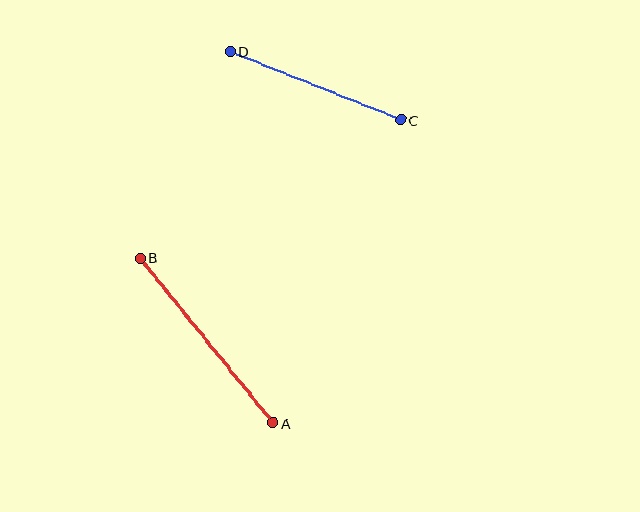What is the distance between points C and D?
The distance is approximately 184 pixels.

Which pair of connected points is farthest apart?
Points A and B are farthest apart.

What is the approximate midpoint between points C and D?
The midpoint is at approximately (315, 86) pixels.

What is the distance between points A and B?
The distance is approximately 212 pixels.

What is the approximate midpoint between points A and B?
The midpoint is at approximately (206, 341) pixels.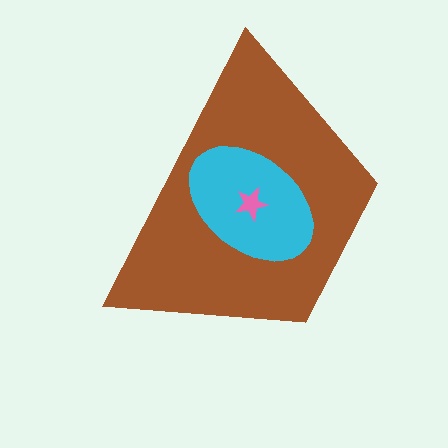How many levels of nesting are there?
3.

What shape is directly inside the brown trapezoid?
The cyan ellipse.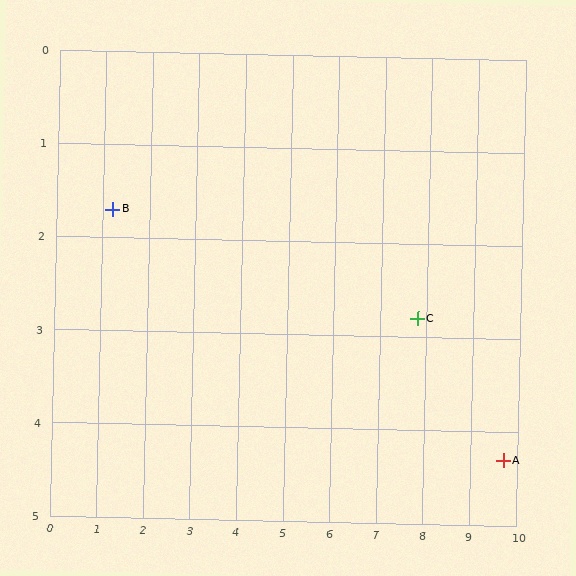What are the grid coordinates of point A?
Point A is at approximately (9.7, 4.3).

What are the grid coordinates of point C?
Point C is at approximately (7.8, 2.8).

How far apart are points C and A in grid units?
Points C and A are about 2.4 grid units apart.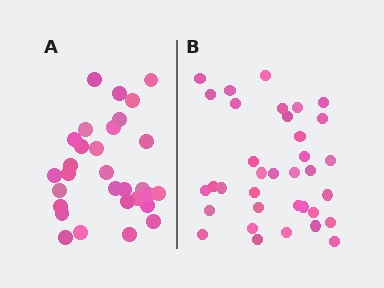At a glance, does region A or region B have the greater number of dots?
Region B (the right region) has more dots.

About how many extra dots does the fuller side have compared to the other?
Region B has about 5 more dots than region A.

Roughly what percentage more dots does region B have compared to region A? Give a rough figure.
About 15% more.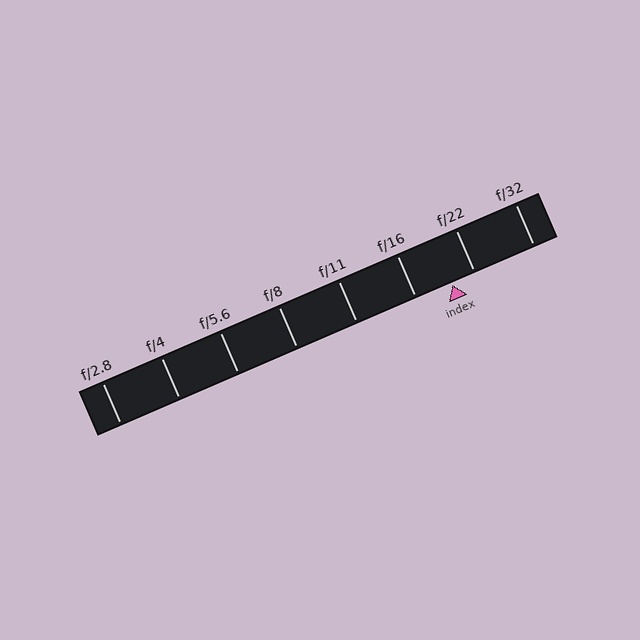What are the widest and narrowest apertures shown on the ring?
The widest aperture shown is f/2.8 and the narrowest is f/32.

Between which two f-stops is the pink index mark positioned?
The index mark is between f/16 and f/22.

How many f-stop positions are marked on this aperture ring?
There are 8 f-stop positions marked.